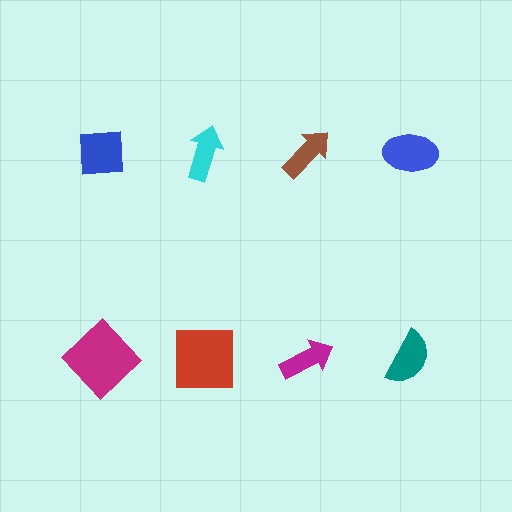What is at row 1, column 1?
A blue square.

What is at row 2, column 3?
A magenta arrow.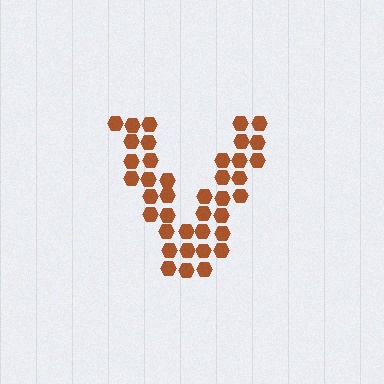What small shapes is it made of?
It is made of small hexagons.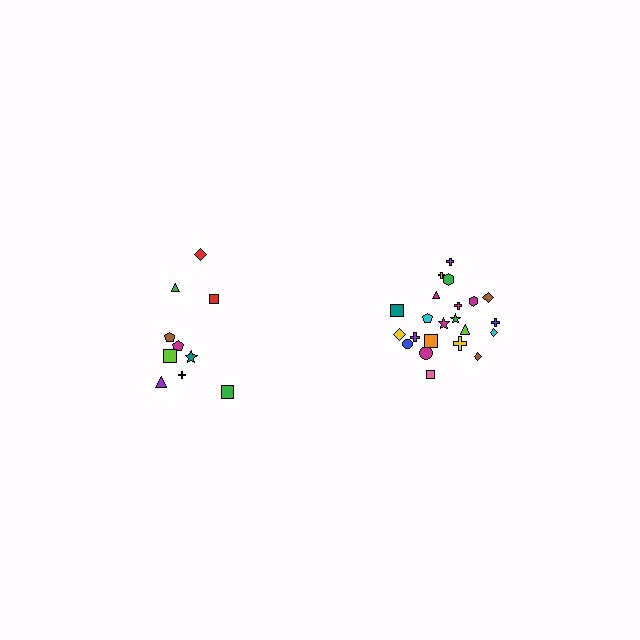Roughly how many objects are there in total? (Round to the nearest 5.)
Roughly 30 objects in total.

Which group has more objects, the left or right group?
The right group.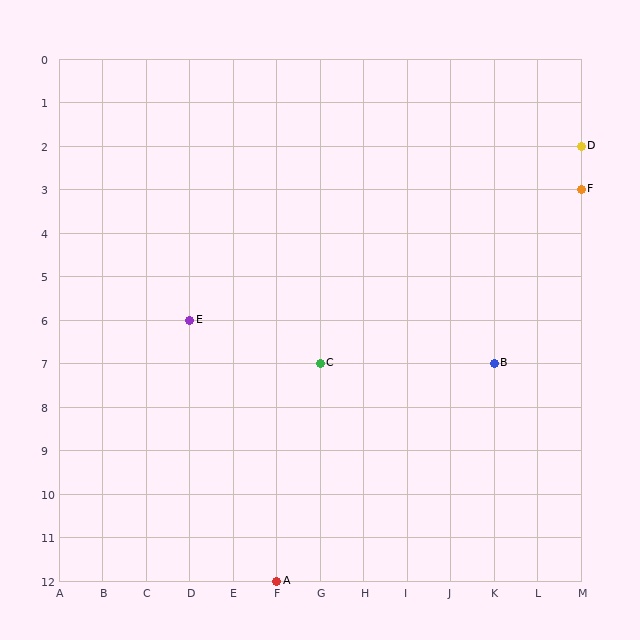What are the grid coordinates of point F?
Point F is at grid coordinates (M, 3).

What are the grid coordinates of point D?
Point D is at grid coordinates (M, 2).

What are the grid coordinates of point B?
Point B is at grid coordinates (K, 7).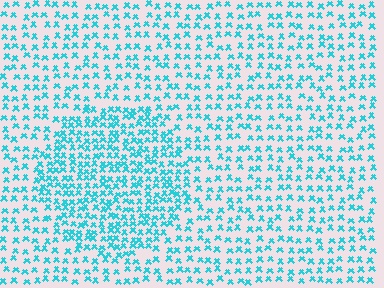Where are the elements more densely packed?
The elements are more densely packed inside the circle boundary.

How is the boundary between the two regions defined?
The boundary is defined by a change in element density (approximately 1.8x ratio). All elements are the same color, size, and shape.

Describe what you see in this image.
The image contains small cyan elements arranged at two different densities. A circle-shaped region is visible where the elements are more densely packed than the surrounding area.